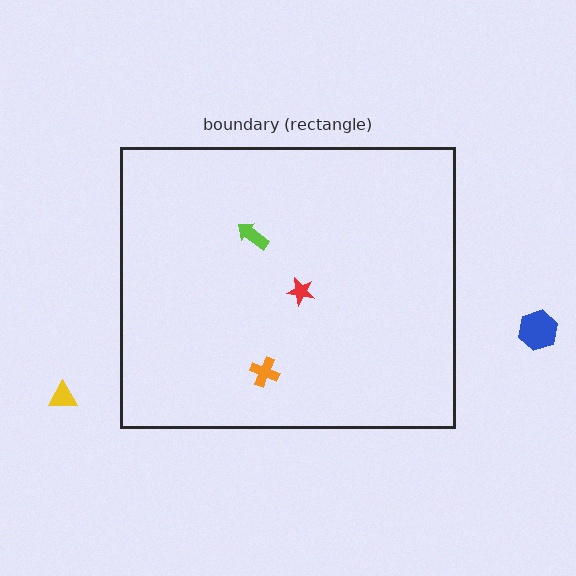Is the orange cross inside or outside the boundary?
Inside.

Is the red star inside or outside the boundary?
Inside.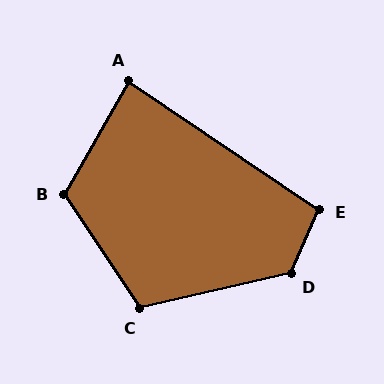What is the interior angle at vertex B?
Approximately 117 degrees (obtuse).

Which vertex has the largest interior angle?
D, at approximately 127 degrees.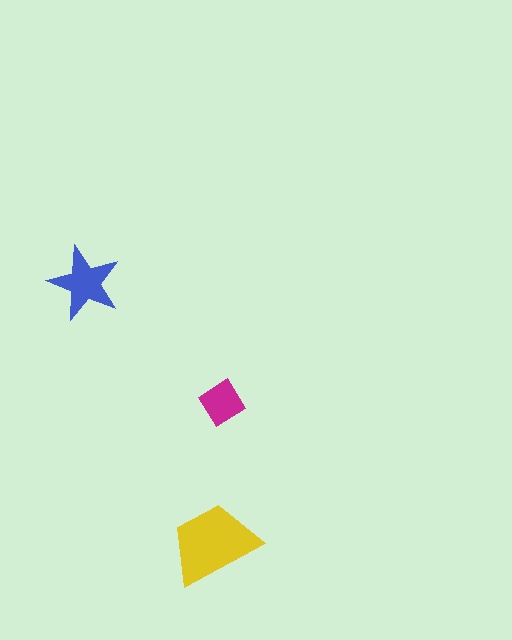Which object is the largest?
The yellow trapezoid.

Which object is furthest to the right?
The magenta diamond is rightmost.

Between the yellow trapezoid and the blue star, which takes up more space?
The yellow trapezoid.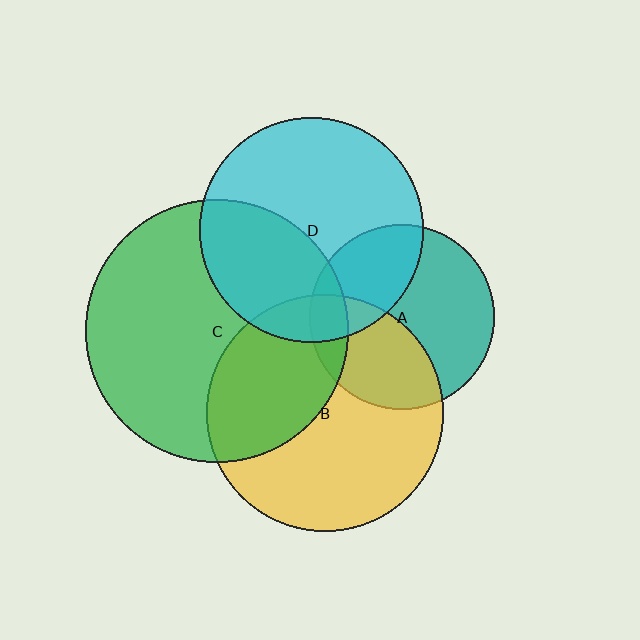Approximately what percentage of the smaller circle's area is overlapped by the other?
Approximately 35%.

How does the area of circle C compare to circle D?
Approximately 1.4 times.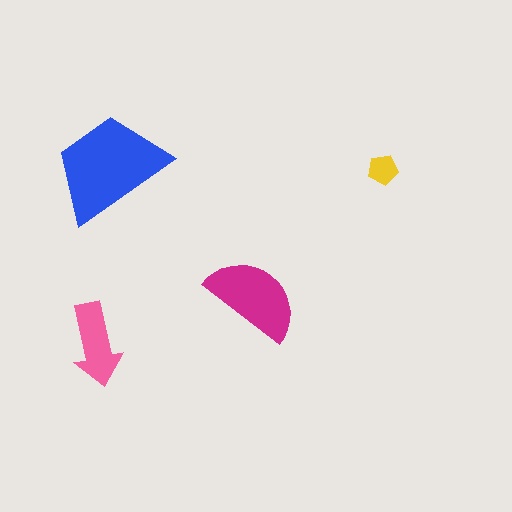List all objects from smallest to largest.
The yellow pentagon, the pink arrow, the magenta semicircle, the blue trapezoid.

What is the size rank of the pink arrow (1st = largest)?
3rd.